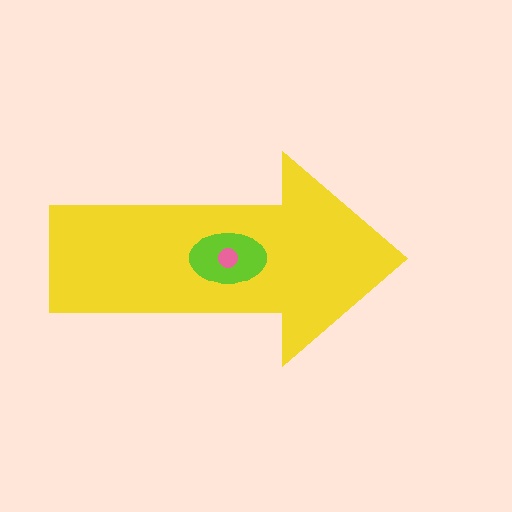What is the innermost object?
The pink circle.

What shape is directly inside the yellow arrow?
The lime ellipse.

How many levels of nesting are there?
3.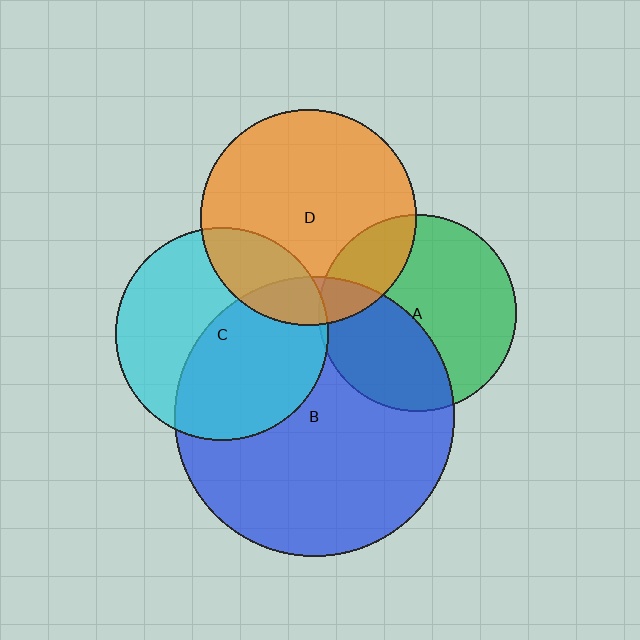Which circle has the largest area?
Circle B (blue).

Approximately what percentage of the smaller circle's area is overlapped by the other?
Approximately 15%.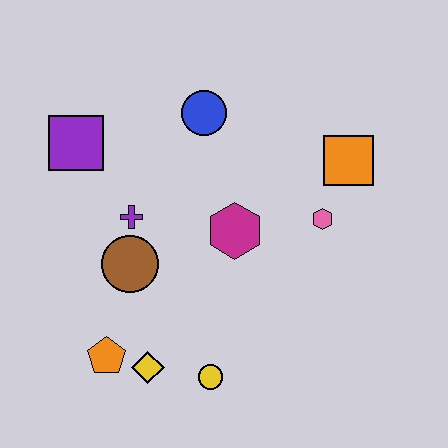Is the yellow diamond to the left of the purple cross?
No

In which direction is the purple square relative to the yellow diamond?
The purple square is above the yellow diamond.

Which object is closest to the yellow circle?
The yellow diamond is closest to the yellow circle.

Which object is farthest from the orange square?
The orange pentagon is farthest from the orange square.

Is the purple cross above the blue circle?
No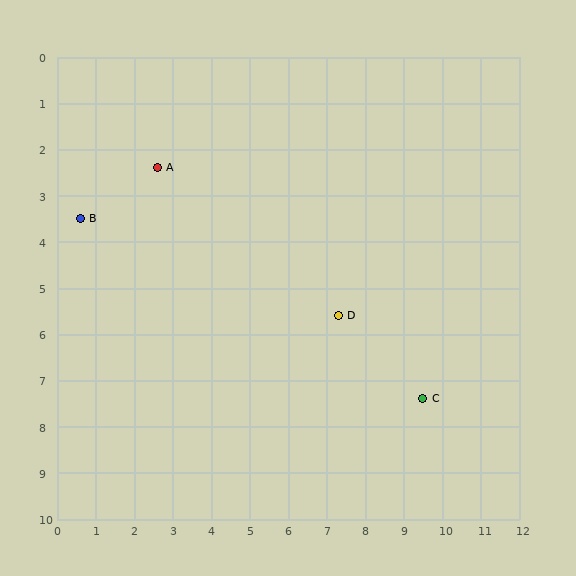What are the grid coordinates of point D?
Point D is at approximately (7.3, 5.6).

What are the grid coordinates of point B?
Point B is at approximately (0.6, 3.5).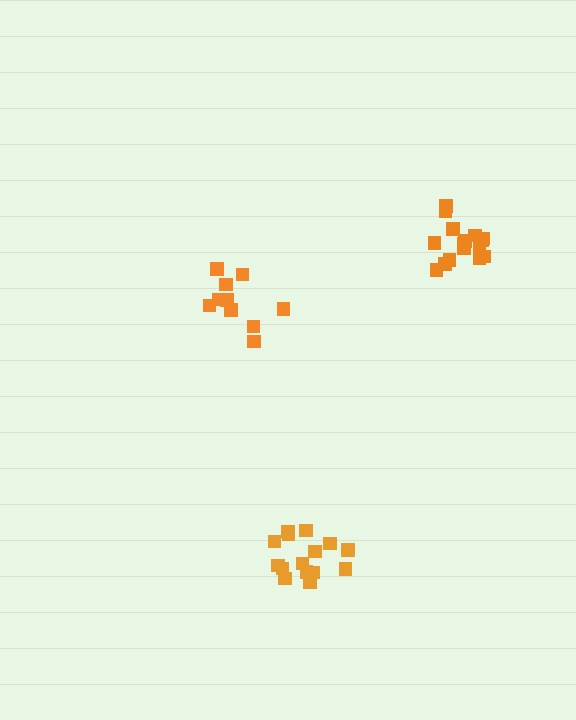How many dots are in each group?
Group 1: 15 dots, Group 2: 16 dots, Group 3: 10 dots (41 total).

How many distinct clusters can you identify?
There are 3 distinct clusters.